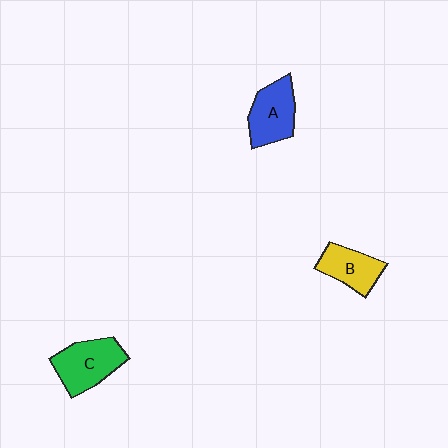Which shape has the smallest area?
Shape B (yellow).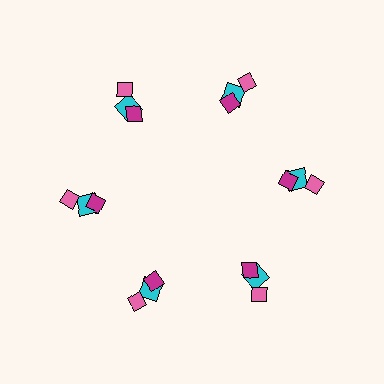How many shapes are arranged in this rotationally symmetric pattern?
There are 18 shapes, arranged in 6 groups of 3.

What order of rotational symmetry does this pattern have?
This pattern has 6-fold rotational symmetry.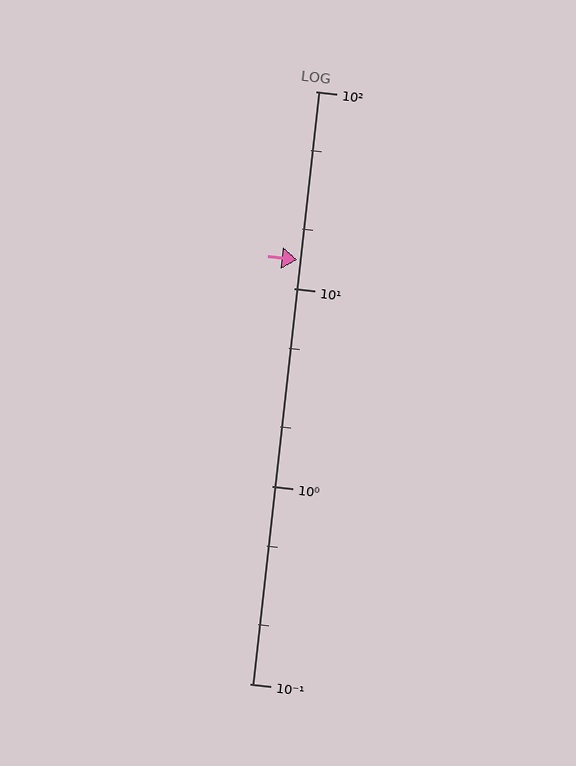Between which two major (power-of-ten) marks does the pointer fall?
The pointer is between 10 and 100.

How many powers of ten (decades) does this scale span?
The scale spans 3 decades, from 0.1 to 100.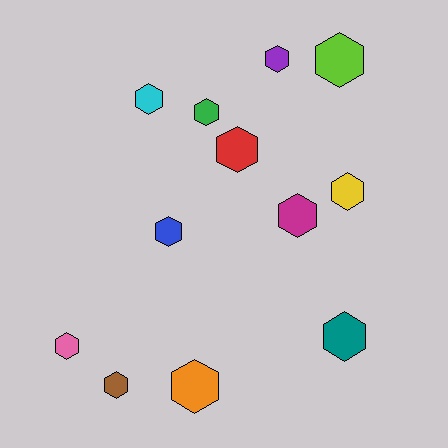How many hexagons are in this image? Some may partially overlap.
There are 12 hexagons.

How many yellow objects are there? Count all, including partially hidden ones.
There is 1 yellow object.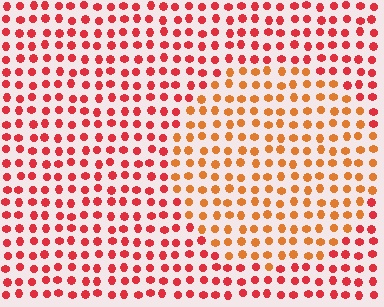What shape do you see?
I see a circle.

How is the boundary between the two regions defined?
The boundary is defined purely by a slight shift in hue (about 32 degrees). Spacing, size, and orientation are identical on both sides.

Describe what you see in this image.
The image is filled with small red elements in a uniform arrangement. A circle-shaped region is visible where the elements are tinted to a slightly different hue, forming a subtle color boundary.